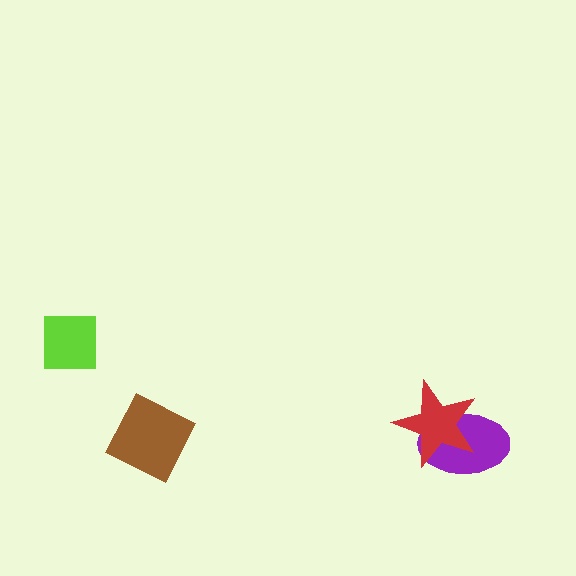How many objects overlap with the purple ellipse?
1 object overlaps with the purple ellipse.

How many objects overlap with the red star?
1 object overlaps with the red star.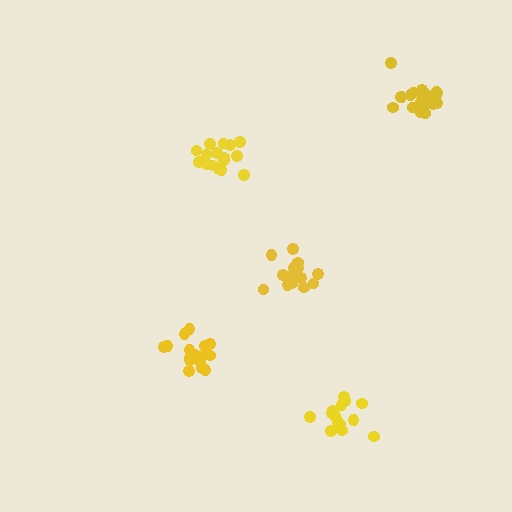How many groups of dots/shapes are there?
There are 5 groups.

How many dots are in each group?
Group 1: 20 dots, Group 2: 14 dots, Group 3: 16 dots, Group 4: 14 dots, Group 5: 16 dots (80 total).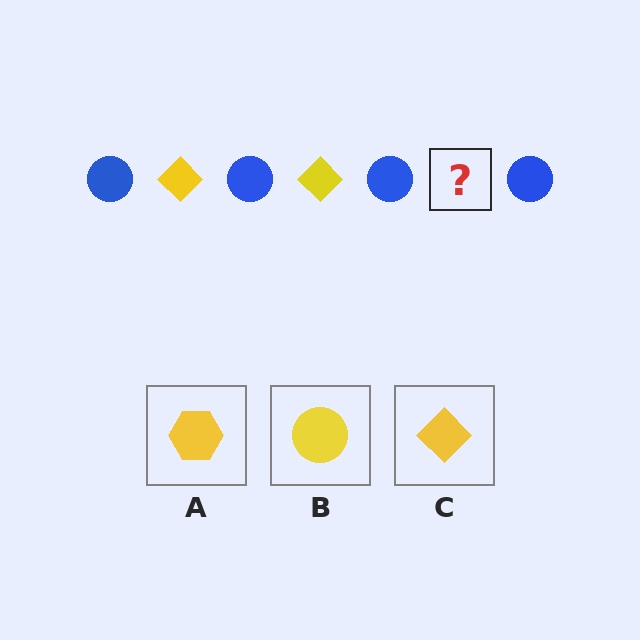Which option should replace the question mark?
Option C.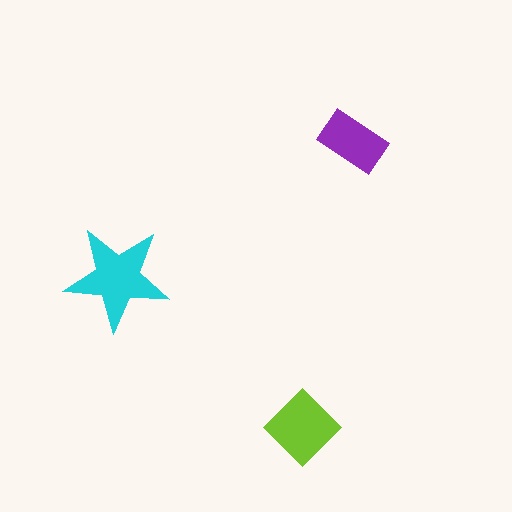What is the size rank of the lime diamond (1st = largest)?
2nd.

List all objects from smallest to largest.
The purple rectangle, the lime diamond, the cyan star.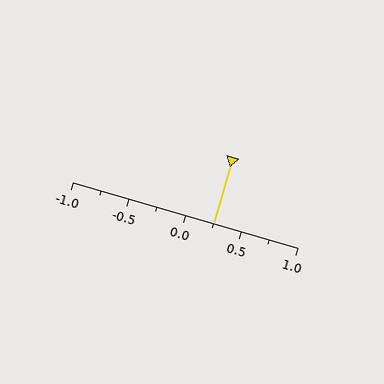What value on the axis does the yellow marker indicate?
The marker indicates approximately 0.25.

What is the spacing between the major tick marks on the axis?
The major ticks are spaced 0.5 apart.